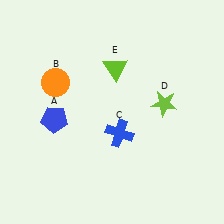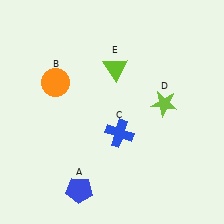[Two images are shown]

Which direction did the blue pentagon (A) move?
The blue pentagon (A) moved down.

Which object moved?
The blue pentagon (A) moved down.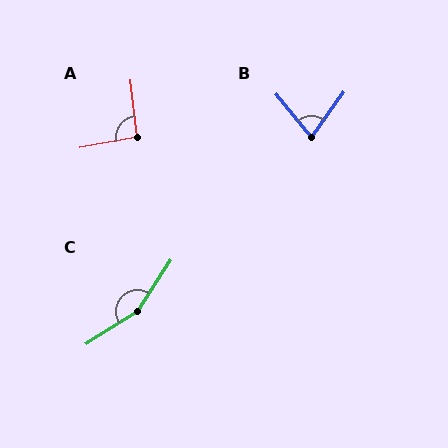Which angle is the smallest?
B, at approximately 75 degrees.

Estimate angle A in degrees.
Approximately 95 degrees.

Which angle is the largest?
C, at approximately 155 degrees.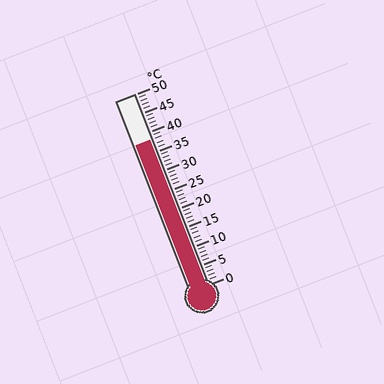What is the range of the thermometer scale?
The thermometer scale ranges from 0°C to 50°C.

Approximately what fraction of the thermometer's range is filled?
The thermometer is filled to approximately 75% of its range.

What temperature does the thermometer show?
The thermometer shows approximately 38°C.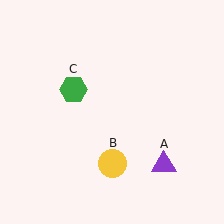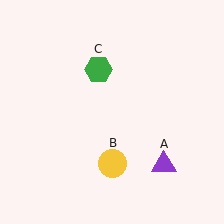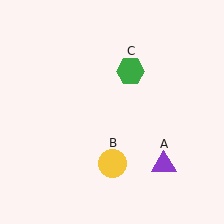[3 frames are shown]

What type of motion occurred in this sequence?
The green hexagon (object C) rotated clockwise around the center of the scene.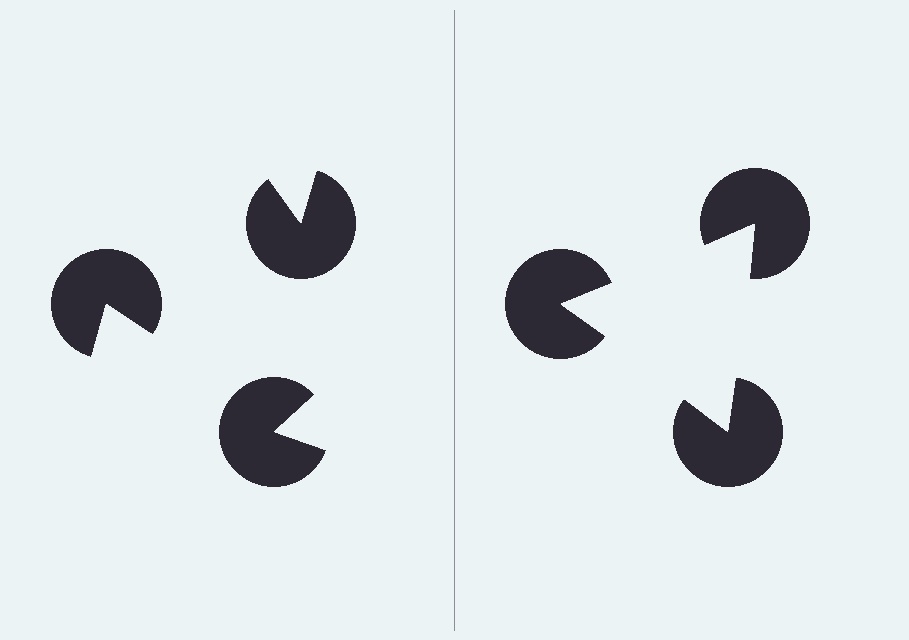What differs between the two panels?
The pac-man discs are positioned identically on both sides; only the wedge orientations differ. On the right they align to a triangle; on the left they are misaligned.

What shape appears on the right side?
An illusory triangle.